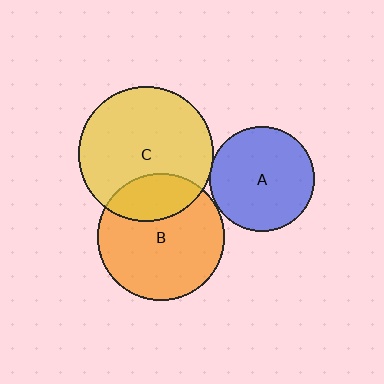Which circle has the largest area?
Circle C (yellow).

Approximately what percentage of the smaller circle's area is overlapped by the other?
Approximately 5%.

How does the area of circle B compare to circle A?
Approximately 1.5 times.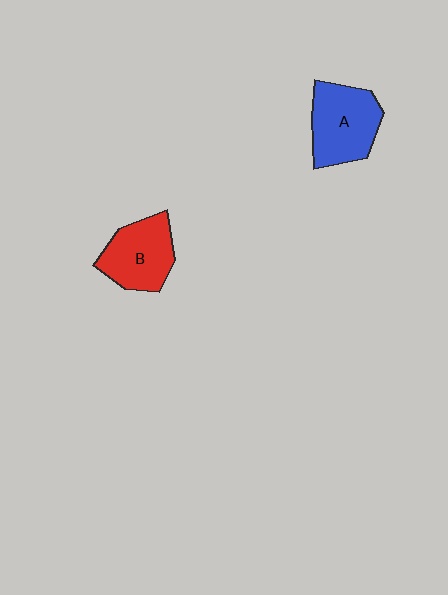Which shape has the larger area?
Shape A (blue).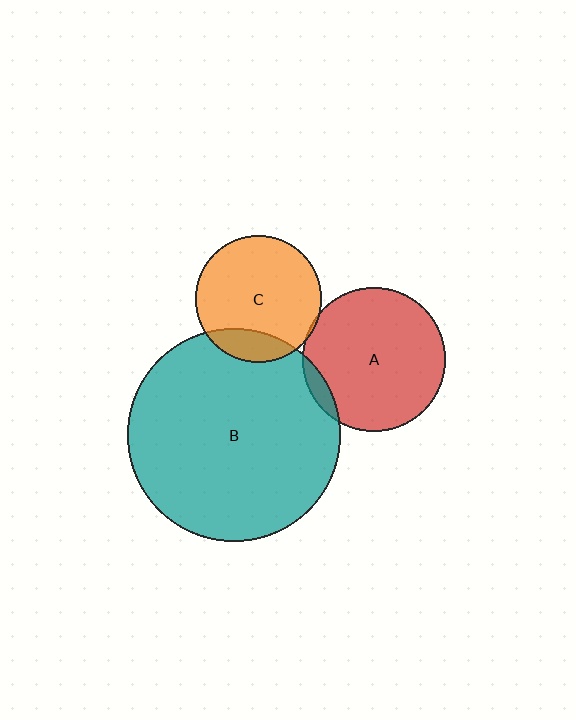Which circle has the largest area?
Circle B (teal).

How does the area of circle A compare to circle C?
Approximately 1.3 times.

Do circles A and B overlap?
Yes.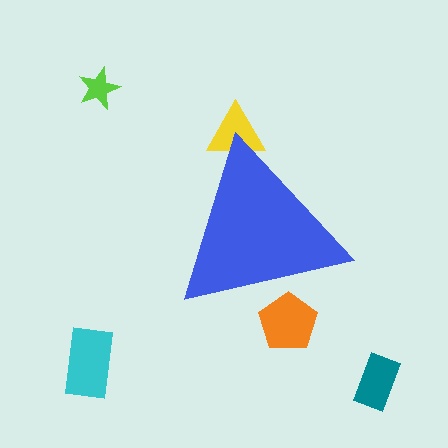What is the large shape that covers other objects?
A blue triangle.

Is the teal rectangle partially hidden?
No, the teal rectangle is fully visible.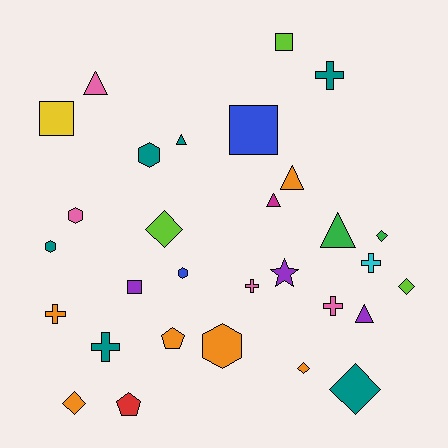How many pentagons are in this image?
There are 2 pentagons.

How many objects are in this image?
There are 30 objects.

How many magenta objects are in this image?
There is 1 magenta object.